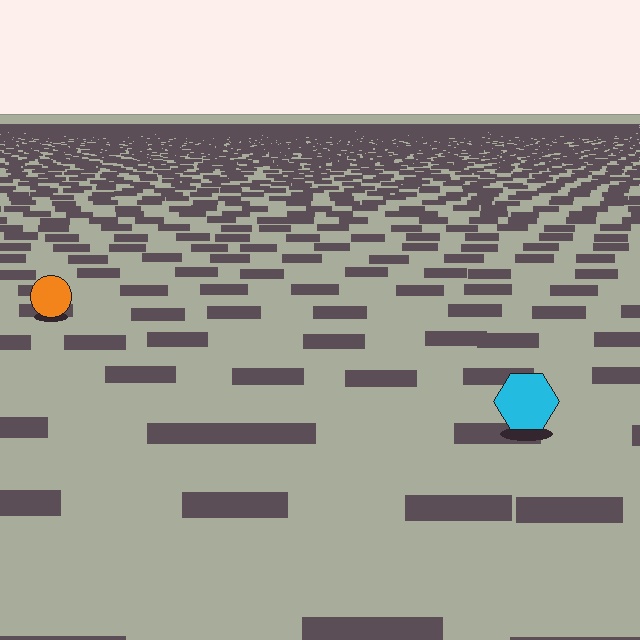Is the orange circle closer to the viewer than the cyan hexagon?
No. The cyan hexagon is closer — you can tell from the texture gradient: the ground texture is coarser near it.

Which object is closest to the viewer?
The cyan hexagon is closest. The texture marks near it are larger and more spread out.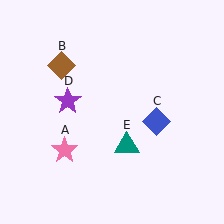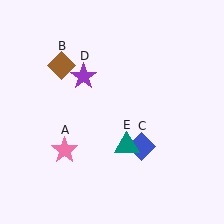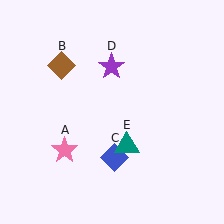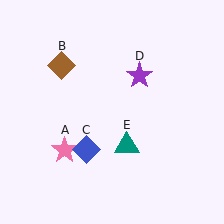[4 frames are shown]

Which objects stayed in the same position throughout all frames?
Pink star (object A) and brown diamond (object B) and teal triangle (object E) remained stationary.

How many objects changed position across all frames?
2 objects changed position: blue diamond (object C), purple star (object D).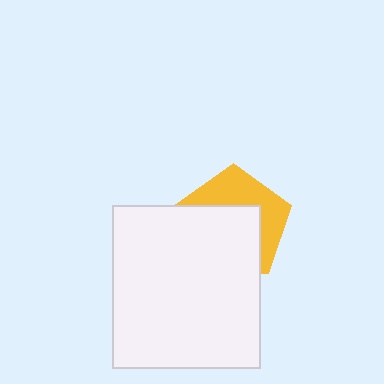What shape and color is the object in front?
The object in front is a white rectangle.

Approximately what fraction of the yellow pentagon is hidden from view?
Roughly 58% of the yellow pentagon is hidden behind the white rectangle.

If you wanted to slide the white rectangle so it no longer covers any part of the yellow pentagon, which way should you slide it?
Slide it down — that is the most direct way to separate the two shapes.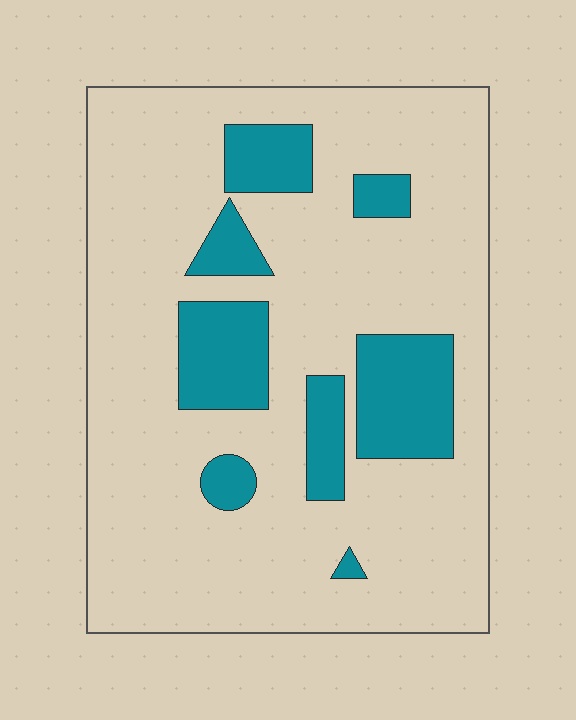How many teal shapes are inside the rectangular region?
8.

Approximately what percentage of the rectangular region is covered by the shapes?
Approximately 20%.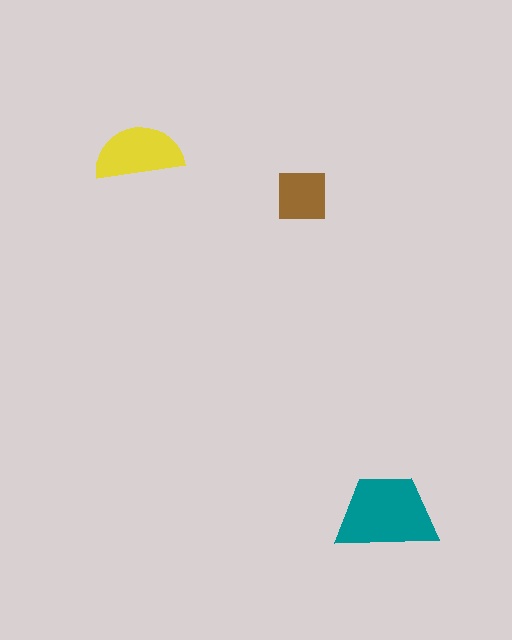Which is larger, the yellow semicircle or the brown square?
The yellow semicircle.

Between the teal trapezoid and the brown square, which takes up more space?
The teal trapezoid.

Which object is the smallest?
The brown square.